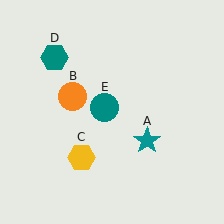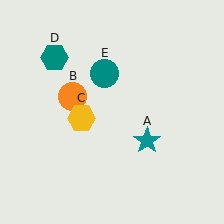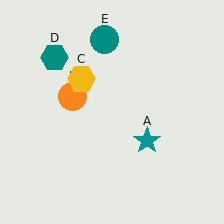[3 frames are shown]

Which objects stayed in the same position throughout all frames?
Teal star (object A) and orange circle (object B) and teal hexagon (object D) remained stationary.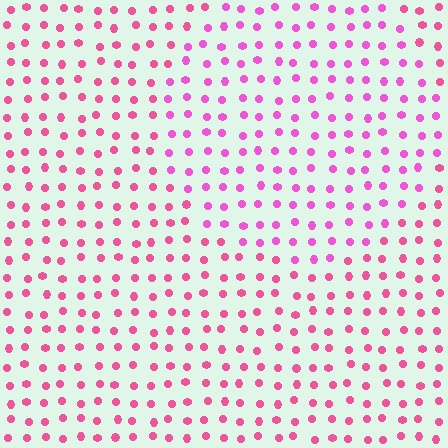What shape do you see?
I see a circle.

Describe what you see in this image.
The image is filled with small pink elements in a uniform arrangement. A circle-shaped region is visible where the elements are tinted to a slightly different hue, forming a subtle color boundary.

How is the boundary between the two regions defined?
The boundary is defined purely by a slight shift in hue (about 23 degrees). Spacing, size, and orientation are identical on both sides.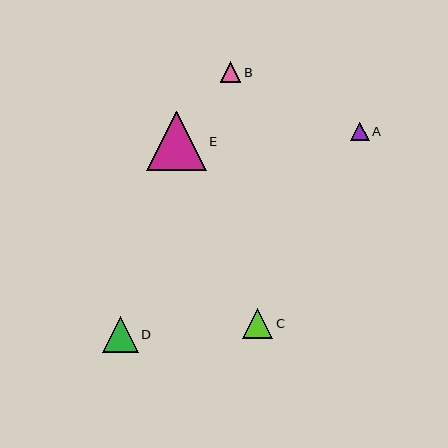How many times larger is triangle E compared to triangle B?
Triangle E is approximately 2.9 times the size of triangle B.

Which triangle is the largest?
Triangle E is the largest with a size of approximately 59 pixels.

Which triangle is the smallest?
Triangle A is the smallest with a size of approximately 18 pixels.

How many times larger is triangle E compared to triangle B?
Triangle E is approximately 2.9 times the size of triangle B.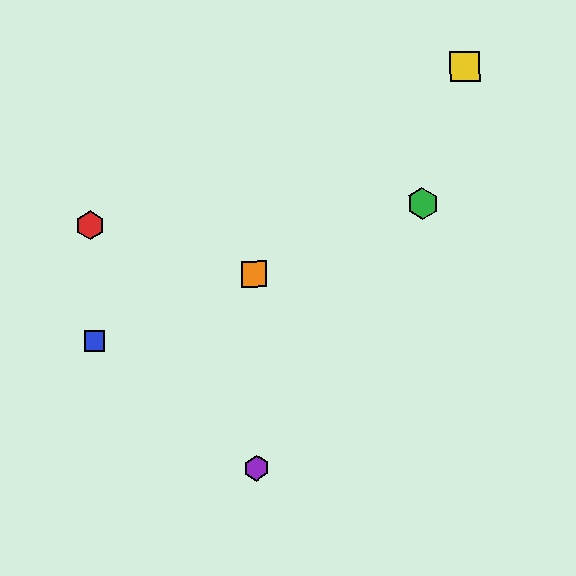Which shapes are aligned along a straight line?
The blue square, the green hexagon, the orange square are aligned along a straight line.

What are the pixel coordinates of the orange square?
The orange square is at (254, 274).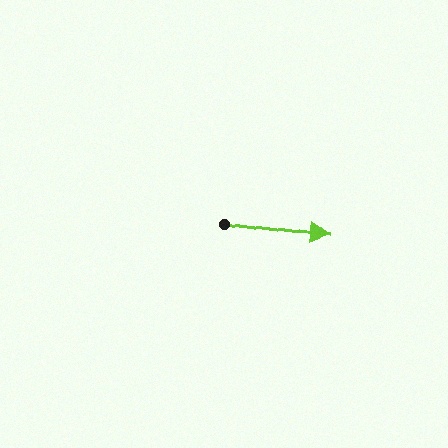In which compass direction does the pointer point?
East.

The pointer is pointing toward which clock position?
Roughly 3 o'clock.